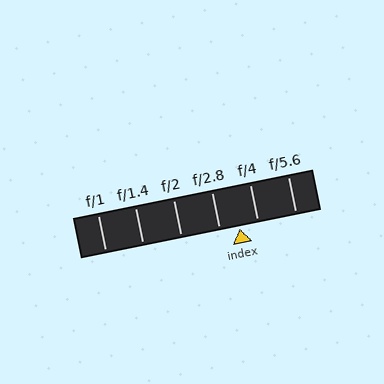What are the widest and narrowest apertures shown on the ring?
The widest aperture shown is f/1 and the narrowest is f/5.6.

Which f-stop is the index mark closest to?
The index mark is closest to f/4.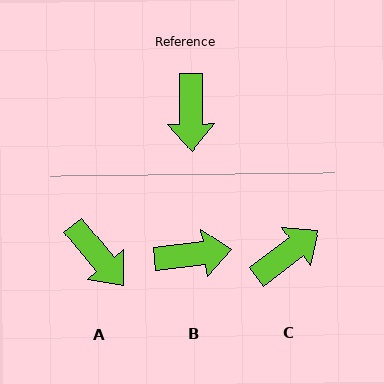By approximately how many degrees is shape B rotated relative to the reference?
Approximately 97 degrees counter-clockwise.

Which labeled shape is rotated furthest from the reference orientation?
C, about 127 degrees away.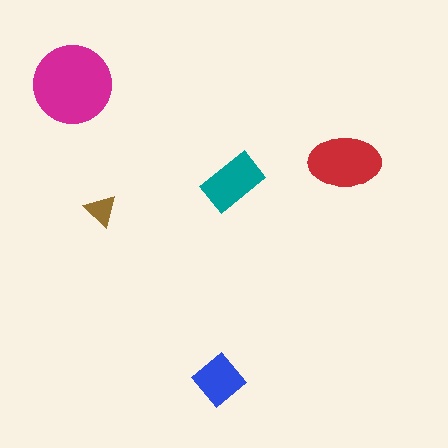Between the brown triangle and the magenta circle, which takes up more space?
The magenta circle.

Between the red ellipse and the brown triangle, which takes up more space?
The red ellipse.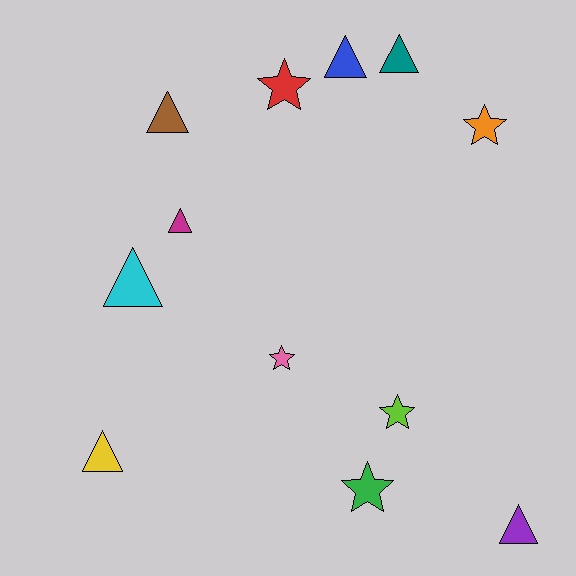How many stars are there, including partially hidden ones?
There are 5 stars.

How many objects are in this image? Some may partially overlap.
There are 12 objects.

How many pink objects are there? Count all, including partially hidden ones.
There is 1 pink object.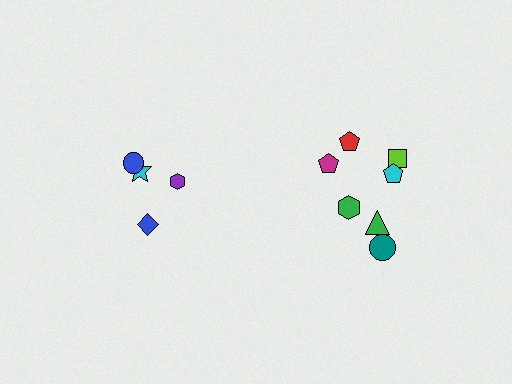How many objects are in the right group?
There are 7 objects.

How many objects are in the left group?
There are 4 objects.